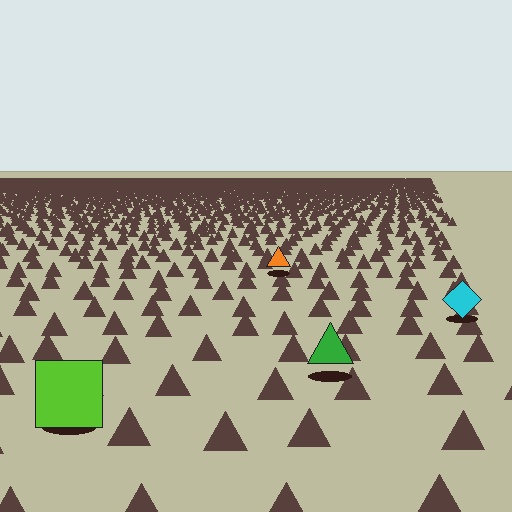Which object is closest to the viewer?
The lime square is closest. The texture marks near it are larger and more spread out.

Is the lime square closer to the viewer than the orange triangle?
Yes. The lime square is closer — you can tell from the texture gradient: the ground texture is coarser near it.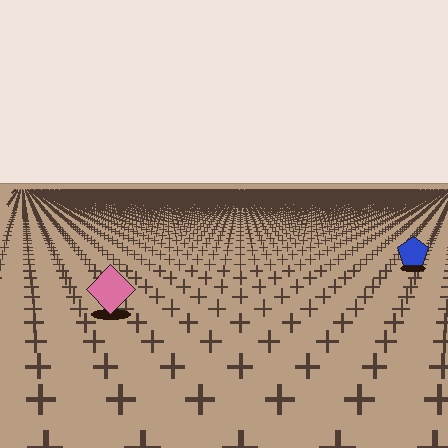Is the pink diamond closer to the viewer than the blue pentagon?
Yes. The pink diamond is closer — you can tell from the texture gradient: the ground texture is coarser near it.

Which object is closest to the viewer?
The pink diamond is closest. The texture marks near it are larger and more spread out.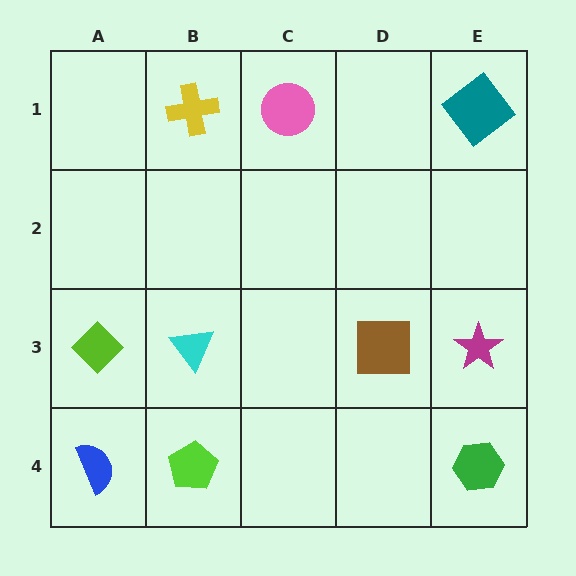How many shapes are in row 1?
3 shapes.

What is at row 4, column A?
A blue semicircle.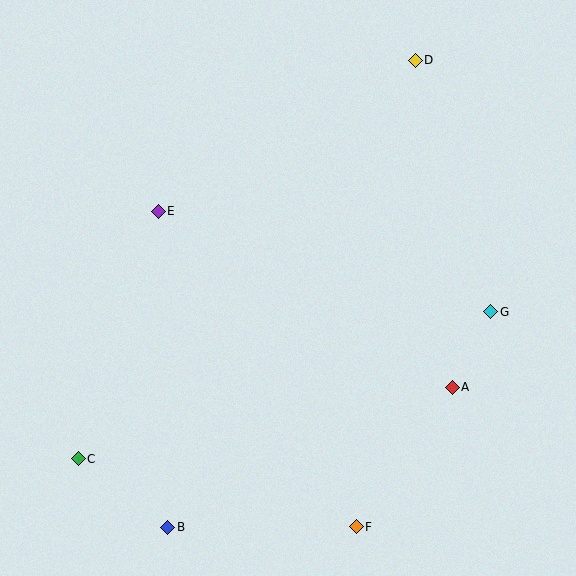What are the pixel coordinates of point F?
Point F is at (356, 527).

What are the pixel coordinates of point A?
Point A is at (452, 387).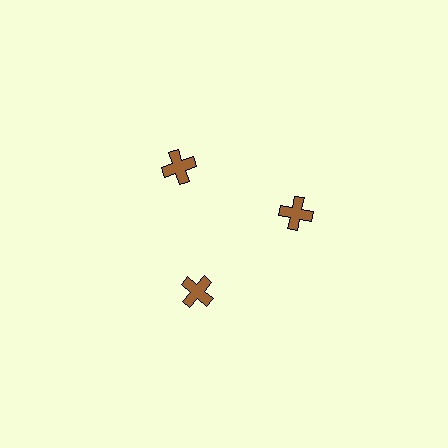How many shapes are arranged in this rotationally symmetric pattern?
There are 3 shapes, arranged in 3 groups of 1.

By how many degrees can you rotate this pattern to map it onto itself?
The pattern maps onto itself every 120 degrees of rotation.